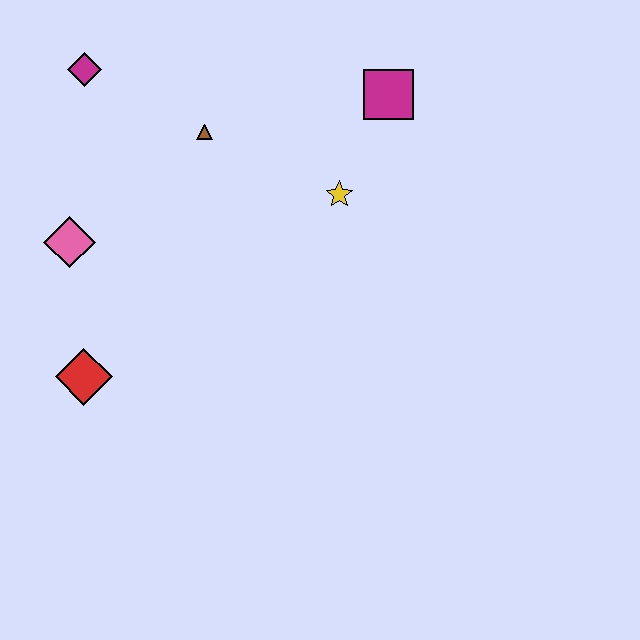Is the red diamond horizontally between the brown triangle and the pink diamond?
Yes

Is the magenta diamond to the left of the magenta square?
Yes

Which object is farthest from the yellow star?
The red diamond is farthest from the yellow star.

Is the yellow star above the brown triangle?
No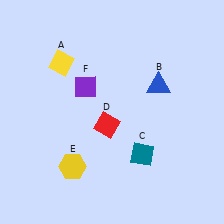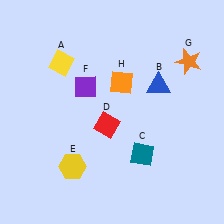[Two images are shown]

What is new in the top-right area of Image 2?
An orange star (G) was added in the top-right area of Image 2.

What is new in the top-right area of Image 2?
An orange diamond (H) was added in the top-right area of Image 2.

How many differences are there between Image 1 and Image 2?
There are 2 differences between the two images.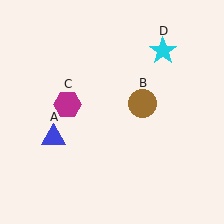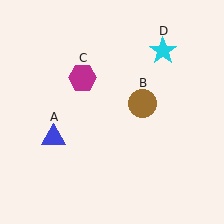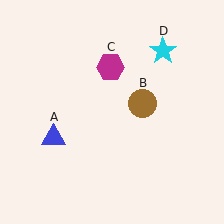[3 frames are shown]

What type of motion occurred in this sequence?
The magenta hexagon (object C) rotated clockwise around the center of the scene.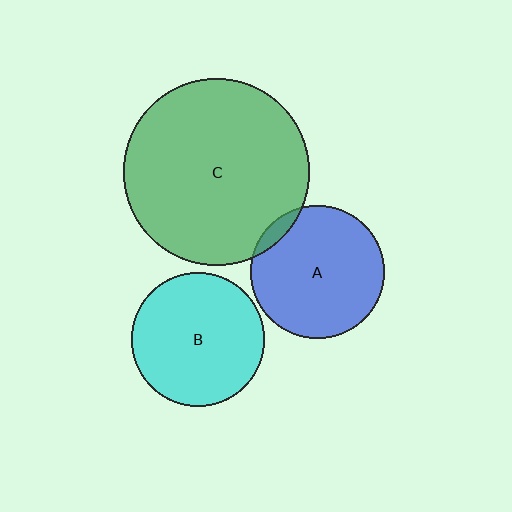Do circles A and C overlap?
Yes.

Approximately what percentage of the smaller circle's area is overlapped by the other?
Approximately 5%.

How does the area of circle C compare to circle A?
Approximately 1.9 times.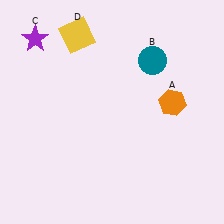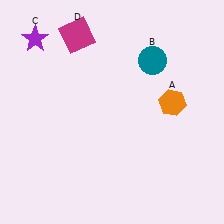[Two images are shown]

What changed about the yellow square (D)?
In Image 1, D is yellow. In Image 2, it changed to magenta.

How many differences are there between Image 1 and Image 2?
There is 1 difference between the two images.